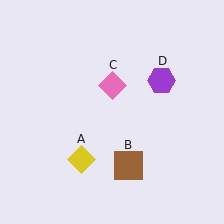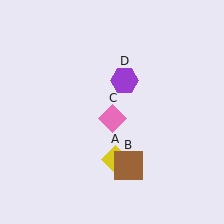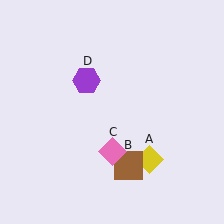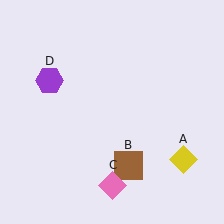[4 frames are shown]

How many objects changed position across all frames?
3 objects changed position: yellow diamond (object A), pink diamond (object C), purple hexagon (object D).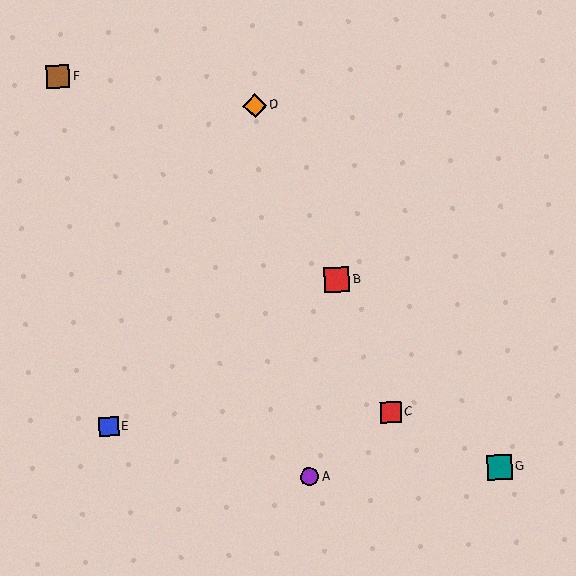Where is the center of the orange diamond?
The center of the orange diamond is at (255, 106).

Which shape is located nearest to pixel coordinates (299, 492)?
The purple circle (labeled A) at (309, 477) is nearest to that location.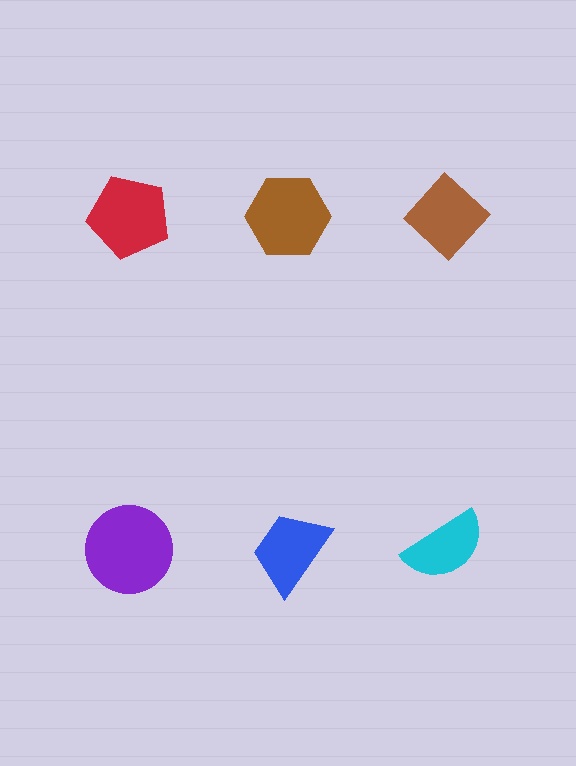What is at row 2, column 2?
A blue trapezoid.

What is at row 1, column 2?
A brown hexagon.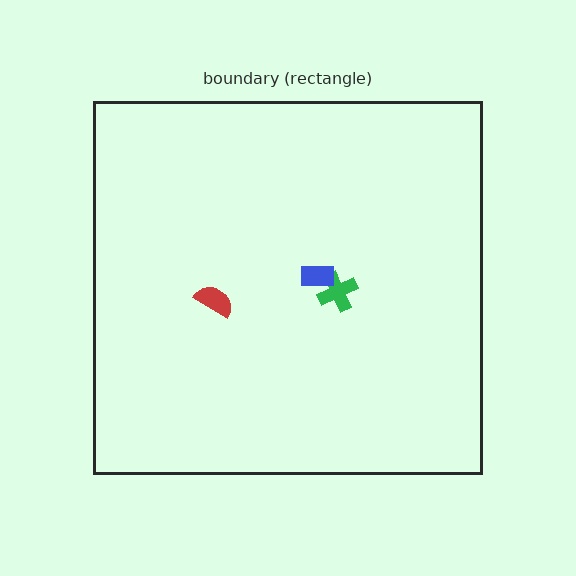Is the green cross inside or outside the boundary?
Inside.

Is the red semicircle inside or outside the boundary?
Inside.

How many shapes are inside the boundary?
3 inside, 0 outside.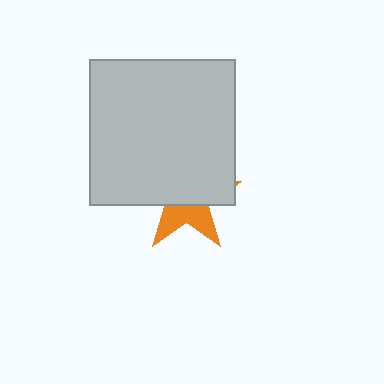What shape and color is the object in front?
The object in front is a light gray square.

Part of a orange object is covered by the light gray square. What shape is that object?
It is a star.